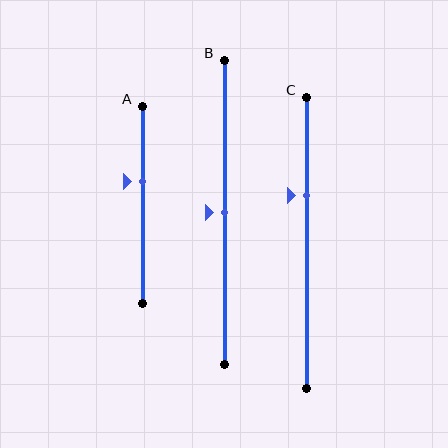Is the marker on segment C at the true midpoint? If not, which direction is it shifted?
No, the marker on segment C is shifted upward by about 16% of the segment length.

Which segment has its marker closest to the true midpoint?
Segment B has its marker closest to the true midpoint.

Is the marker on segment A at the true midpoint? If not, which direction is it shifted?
No, the marker on segment A is shifted upward by about 12% of the segment length.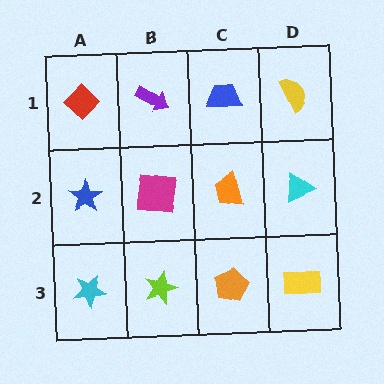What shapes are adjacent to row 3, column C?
An orange trapezoid (row 2, column C), a lime star (row 3, column B), a yellow rectangle (row 3, column D).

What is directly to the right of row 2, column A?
A magenta square.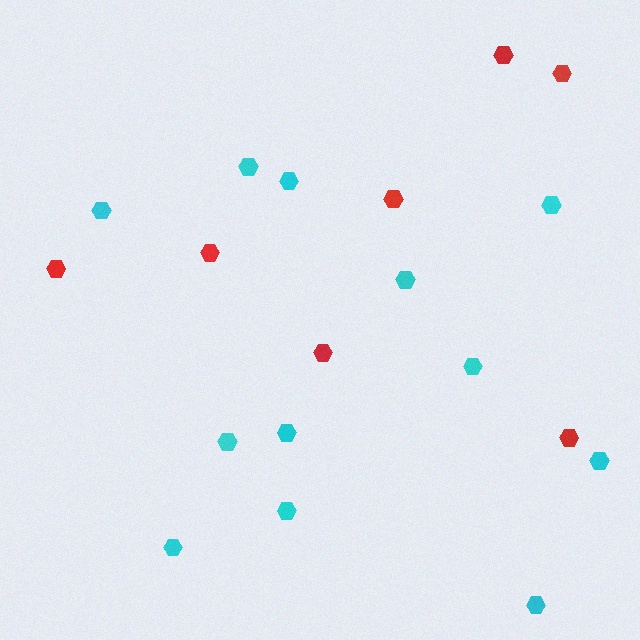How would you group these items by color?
There are 2 groups: one group of red hexagons (7) and one group of cyan hexagons (12).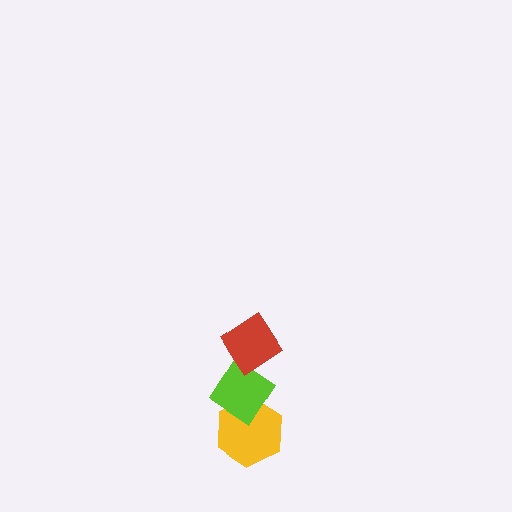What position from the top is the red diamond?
The red diamond is 1st from the top.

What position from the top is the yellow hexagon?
The yellow hexagon is 3rd from the top.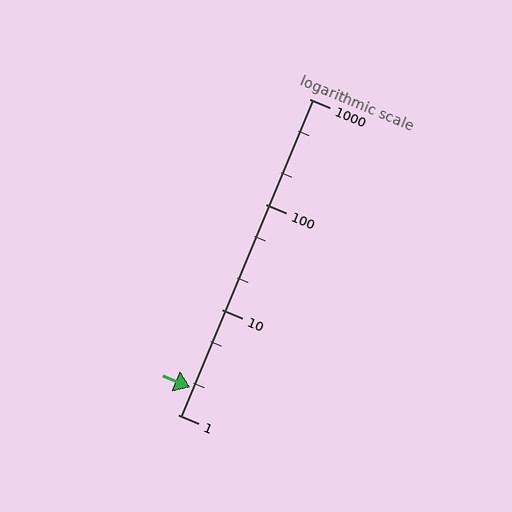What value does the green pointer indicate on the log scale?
The pointer indicates approximately 1.8.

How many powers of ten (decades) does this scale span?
The scale spans 3 decades, from 1 to 1000.